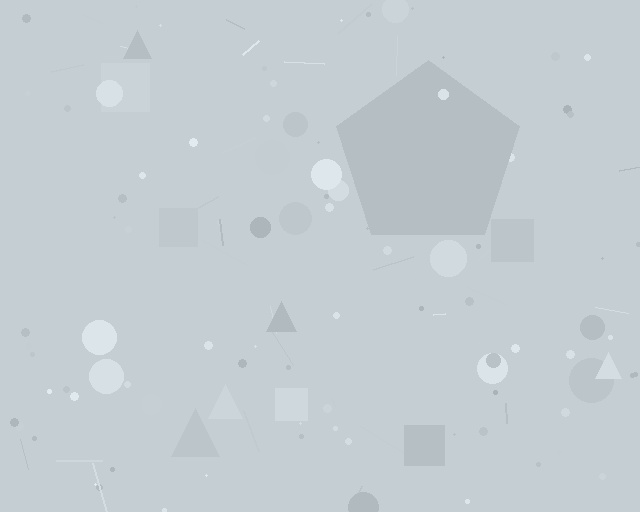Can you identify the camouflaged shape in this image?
The camouflaged shape is a pentagon.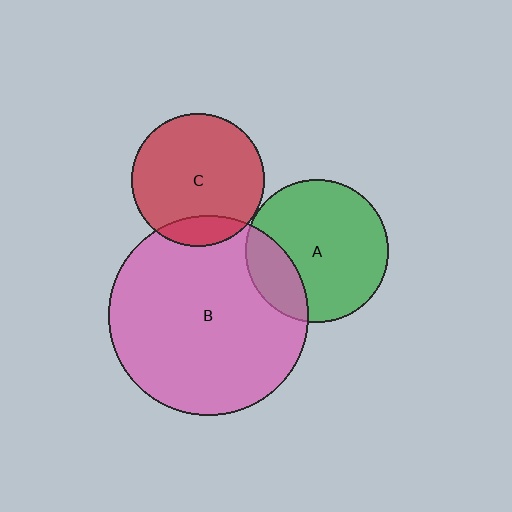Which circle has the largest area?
Circle B (pink).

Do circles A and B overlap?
Yes.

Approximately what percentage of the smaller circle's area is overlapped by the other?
Approximately 20%.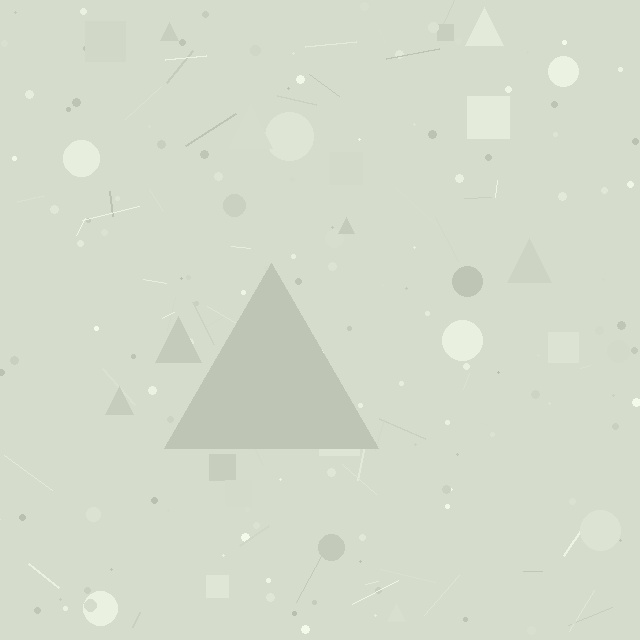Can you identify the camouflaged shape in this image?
The camouflaged shape is a triangle.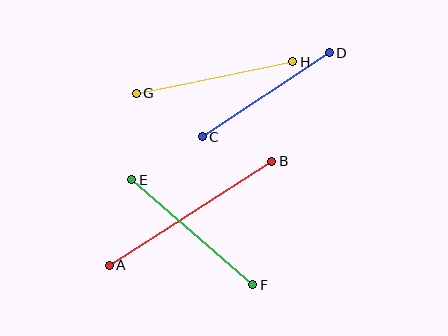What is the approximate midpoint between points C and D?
The midpoint is at approximately (266, 95) pixels.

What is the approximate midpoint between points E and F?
The midpoint is at approximately (192, 232) pixels.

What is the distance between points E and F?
The distance is approximately 160 pixels.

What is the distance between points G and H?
The distance is approximately 160 pixels.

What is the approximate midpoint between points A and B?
The midpoint is at approximately (190, 213) pixels.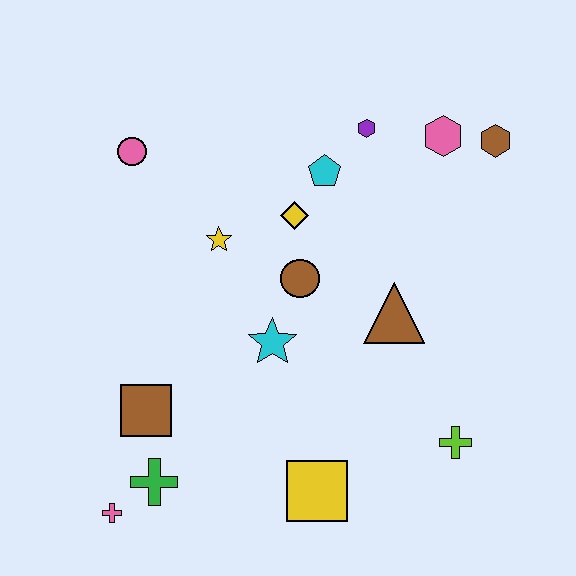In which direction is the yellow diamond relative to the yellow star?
The yellow diamond is to the right of the yellow star.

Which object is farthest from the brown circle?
The pink cross is farthest from the brown circle.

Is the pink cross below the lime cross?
Yes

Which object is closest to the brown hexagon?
The pink hexagon is closest to the brown hexagon.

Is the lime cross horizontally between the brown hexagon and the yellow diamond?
Yes